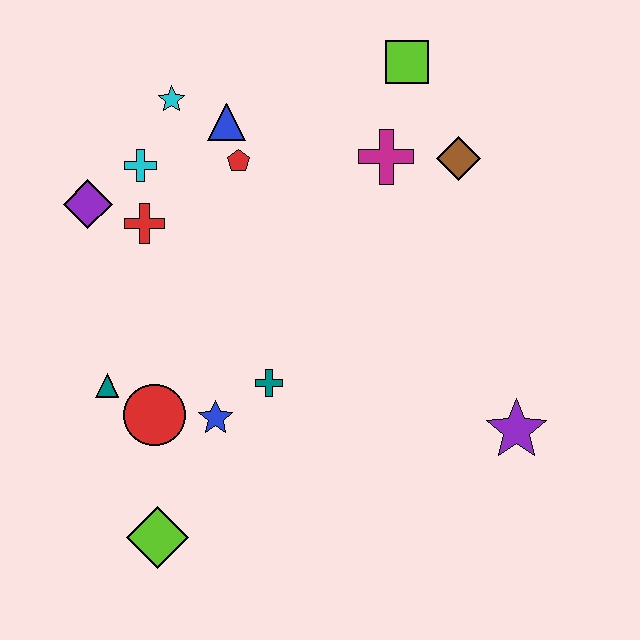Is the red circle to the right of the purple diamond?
Yes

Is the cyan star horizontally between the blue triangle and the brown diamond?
No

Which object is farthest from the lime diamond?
The lime square is farthest from the lime diamond.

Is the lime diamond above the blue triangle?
No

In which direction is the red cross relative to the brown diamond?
The red cross is to the left of the brown diamond.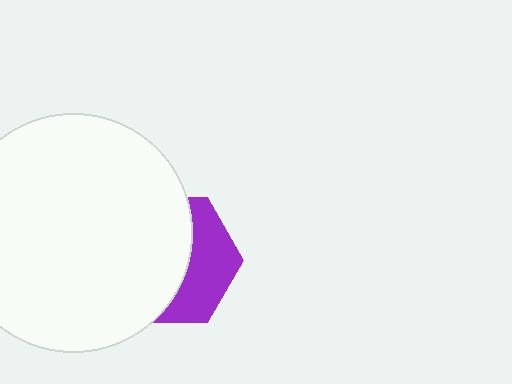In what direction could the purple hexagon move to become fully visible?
The purple hexagon could move right. That would shift it out from behind the white circle entirely.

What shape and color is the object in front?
The object in front is a white circle.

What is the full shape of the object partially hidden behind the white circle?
The partially hidden object is a purple hexagon.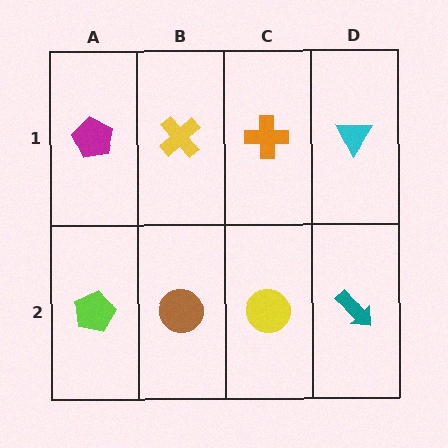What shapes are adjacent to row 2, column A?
A magenta pentagon (row 1, column A), a brown circle (row 2, column B).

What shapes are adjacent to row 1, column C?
A yellow circle (row 2, column C), a yellow cross (row 1, column B), a cyan triangle (row 1, column D).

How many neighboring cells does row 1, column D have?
2.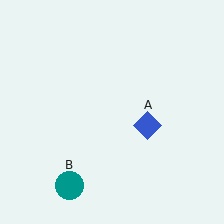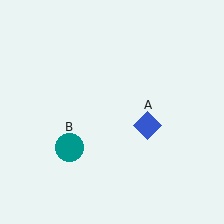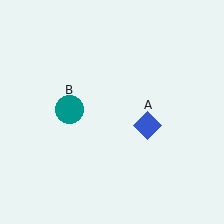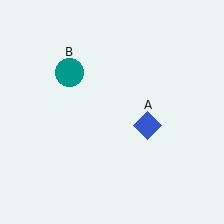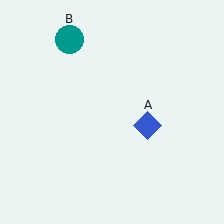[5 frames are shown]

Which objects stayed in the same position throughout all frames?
Blue diamond (object A) remained stationary.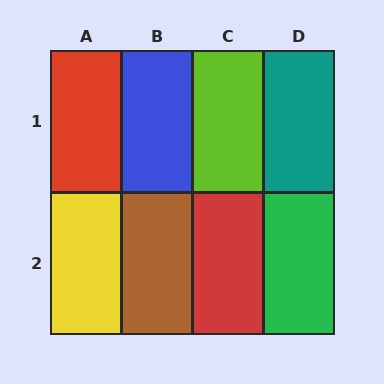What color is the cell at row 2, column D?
Green.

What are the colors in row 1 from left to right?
Red, blue, lime, teal.